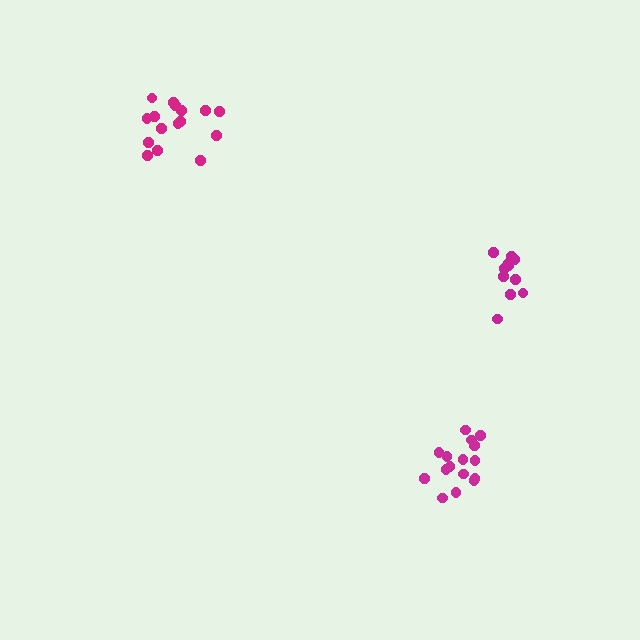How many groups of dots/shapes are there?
There are 3 groups.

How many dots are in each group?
Group 1: 16 dots, Group 2: 16 dots, Group 3: 11 dots (43 total).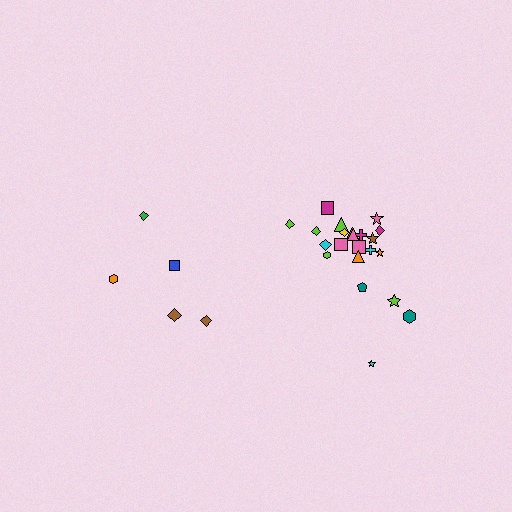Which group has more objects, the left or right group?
The right group.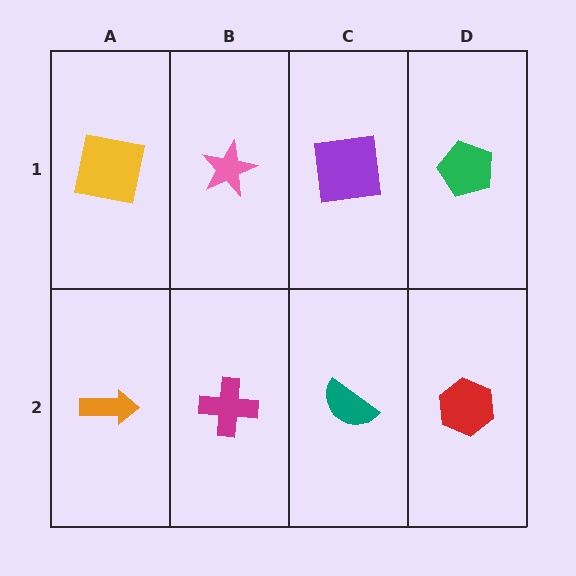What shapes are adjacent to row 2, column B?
A pink star (row 1, column B), an orange arrow (row 2, column A), a teal semicircle (row 2, column C).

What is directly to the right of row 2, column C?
A red hexagon.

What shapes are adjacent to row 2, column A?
A yellow square (row 1, column A), a magenta cross (row 2, column B).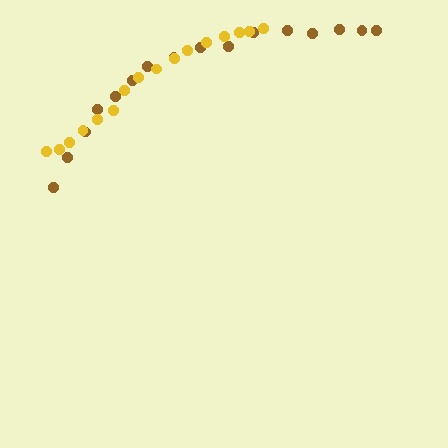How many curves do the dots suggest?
There are 2 distinct paths.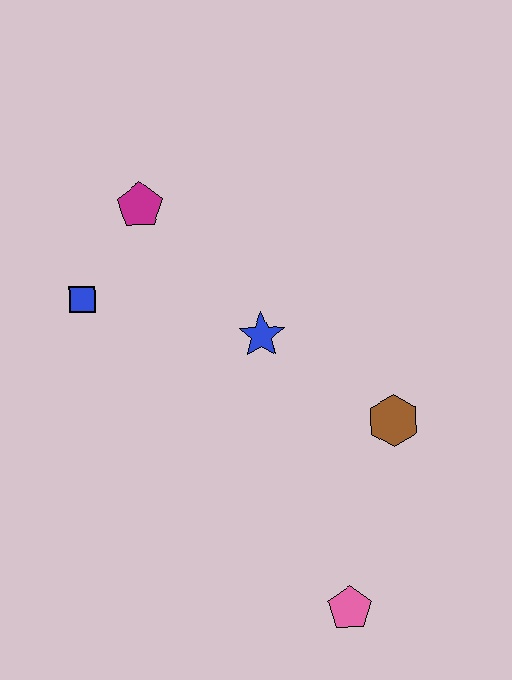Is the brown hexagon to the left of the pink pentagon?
No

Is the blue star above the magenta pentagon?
No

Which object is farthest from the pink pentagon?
The magenta pentagon is farthest from the pink pentagon.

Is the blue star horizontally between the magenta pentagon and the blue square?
No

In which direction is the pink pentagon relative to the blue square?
The pink pentagon is below the blue square.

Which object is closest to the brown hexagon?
The blue star is closest to the brown hexagon.